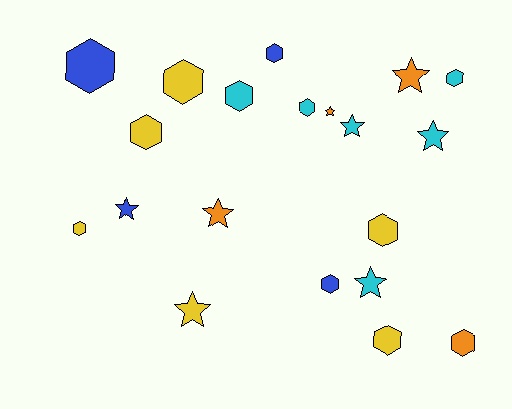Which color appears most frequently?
Yellow, with 6 objects.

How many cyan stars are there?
There are 3 cyan stars.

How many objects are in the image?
There are 20 objects.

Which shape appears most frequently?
Hexagon, with 12 objects.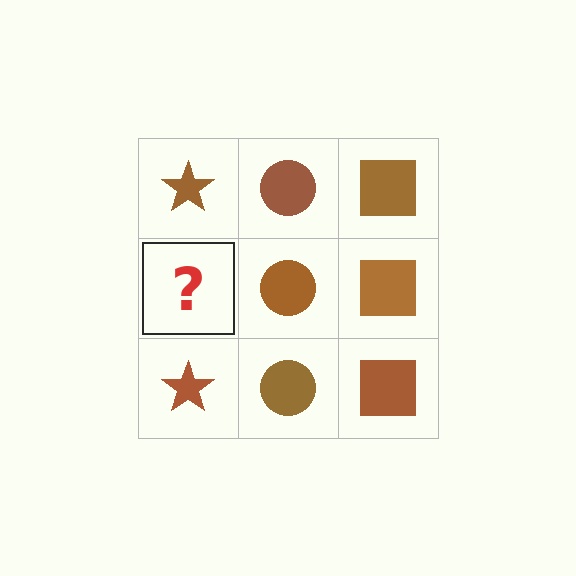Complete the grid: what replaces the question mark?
The question mark should be replaced with a brown star.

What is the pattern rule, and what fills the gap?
The rule is that each column has a consistent shape. The gap should be filled with a brown star.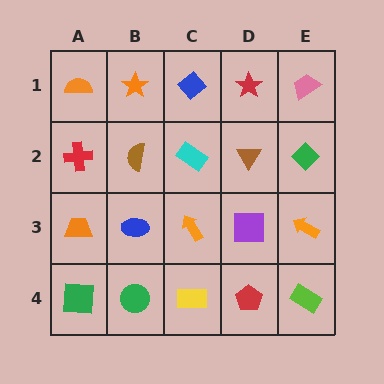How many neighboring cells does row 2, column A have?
3.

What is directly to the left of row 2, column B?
A red cross.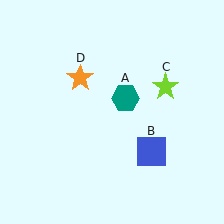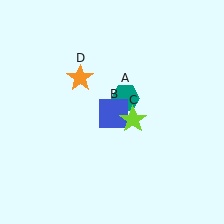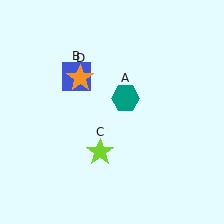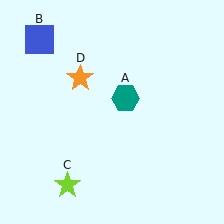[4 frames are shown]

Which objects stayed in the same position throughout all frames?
Teal hexagon (object A) and orange star (object D) remained stationary.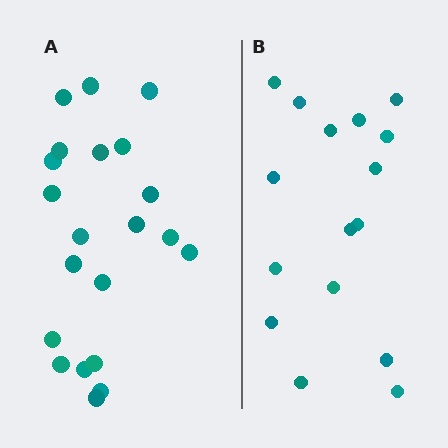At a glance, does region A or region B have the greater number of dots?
Region A (the left region) has more dots.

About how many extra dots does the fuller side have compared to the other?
Region A has about 5 more dots than region B.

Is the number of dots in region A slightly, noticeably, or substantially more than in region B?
Region A has noticeably more, but not dramatically so. The ratio is roughly 1.3 to 1.